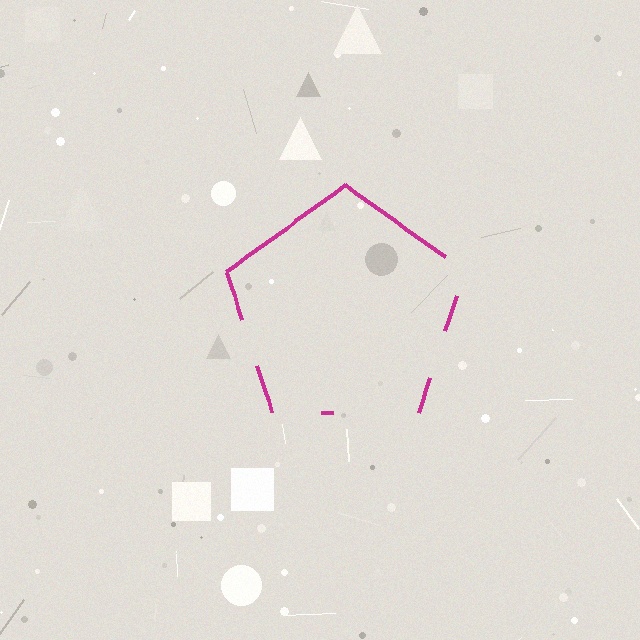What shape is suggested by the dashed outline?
The dashed outline suggests a pentagon.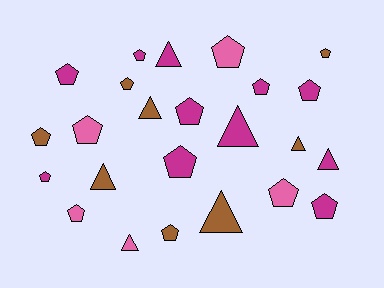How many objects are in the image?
There are 24 objects.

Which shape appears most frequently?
Pentagon, with 16 objects.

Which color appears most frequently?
Magenta, with 11 objects.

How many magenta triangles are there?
There are 3 magenta triangles.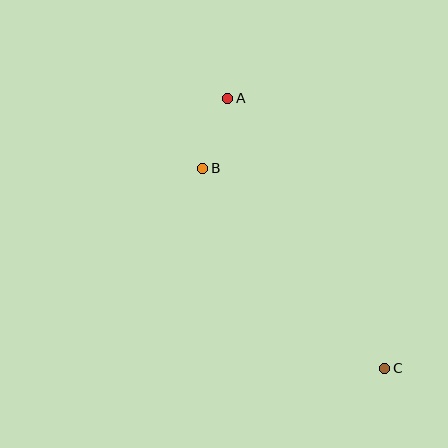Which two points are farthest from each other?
Points A and C are farthest from each other.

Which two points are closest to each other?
Points A and B are closest to each other.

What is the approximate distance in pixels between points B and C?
The distance between B and C is approximately 270 pixels.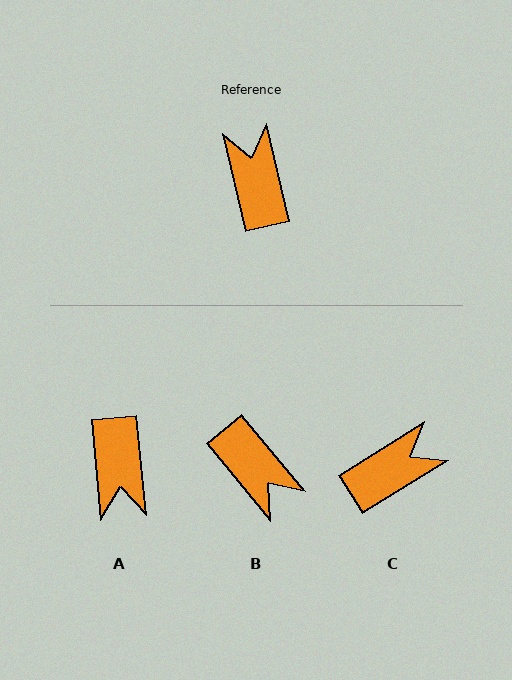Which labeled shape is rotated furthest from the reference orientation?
A, about 173 degrees away.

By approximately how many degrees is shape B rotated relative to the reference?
Approximately 153 degrees clockwise.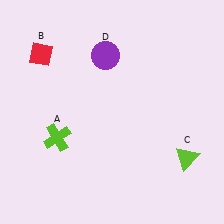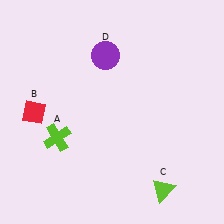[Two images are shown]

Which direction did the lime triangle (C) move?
The lime triangle (C) moved down.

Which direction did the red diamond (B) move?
The red diamond (B) moved down.